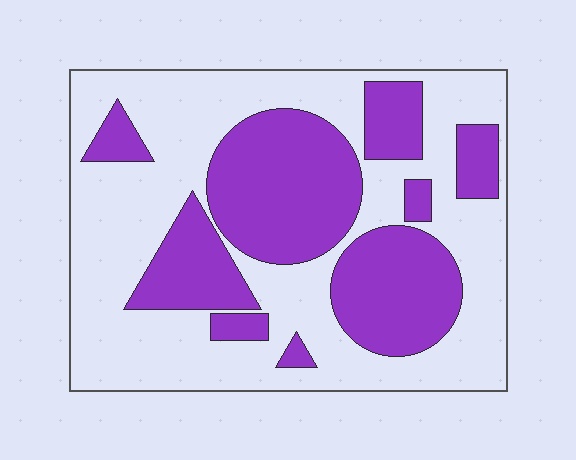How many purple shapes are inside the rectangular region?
9.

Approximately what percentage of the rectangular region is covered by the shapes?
Approximately 40%.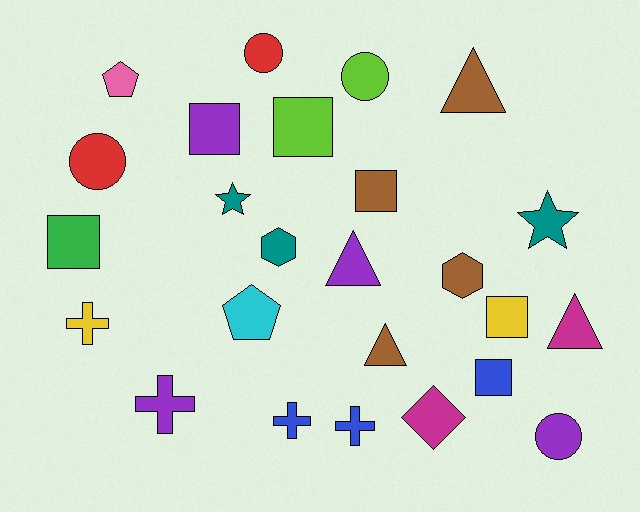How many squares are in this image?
There are 6 squares.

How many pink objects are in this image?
There is 1 pink object.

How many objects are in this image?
There are 25 objects.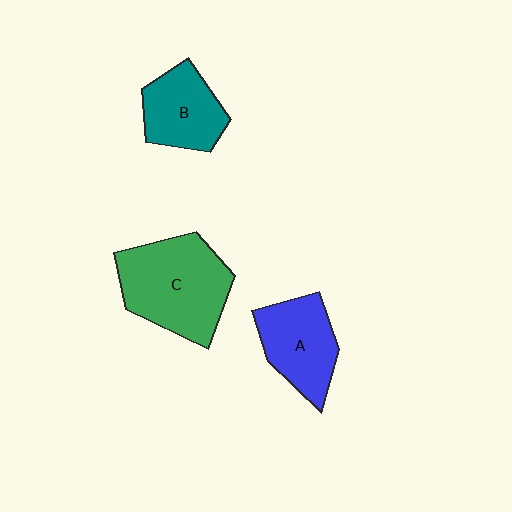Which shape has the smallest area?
Shape B (teal).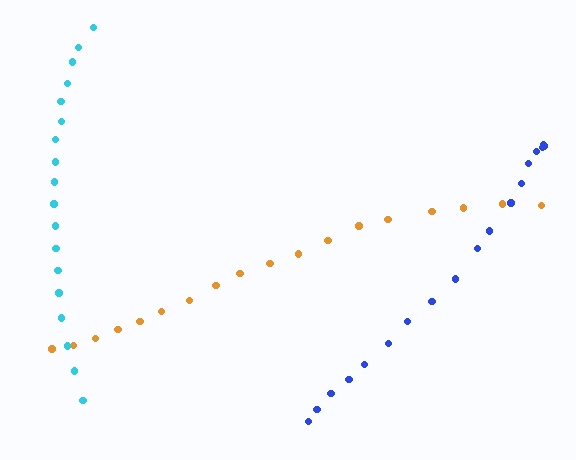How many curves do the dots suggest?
There are 3 distinct paths.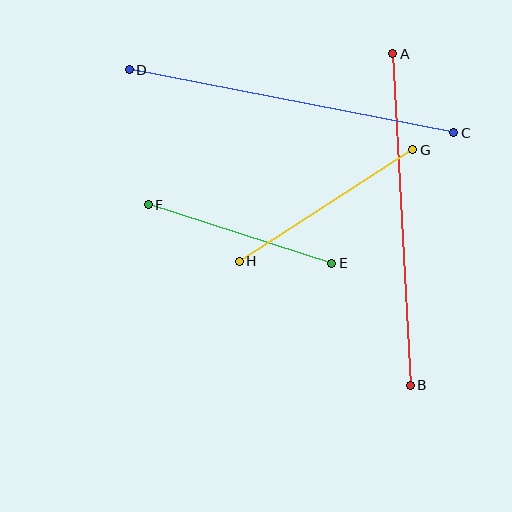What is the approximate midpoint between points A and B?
The midpoint is at approximately (401, 219) pixels.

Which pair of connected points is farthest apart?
Points A and B are farthest apart.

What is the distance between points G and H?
The distance is approximately 206 pixels.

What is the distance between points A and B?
The distance is approximately 332 pixels.